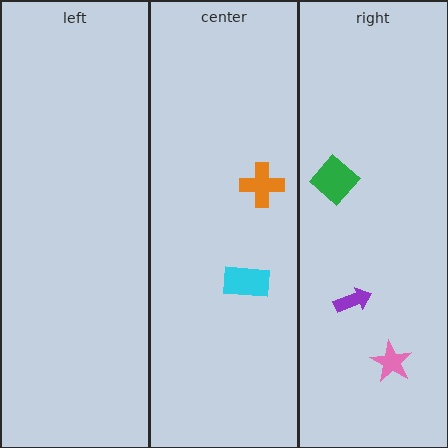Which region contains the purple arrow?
The right region.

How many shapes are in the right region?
3.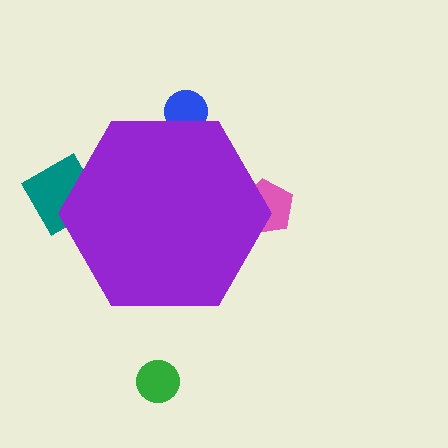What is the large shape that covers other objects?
A purple hexagon.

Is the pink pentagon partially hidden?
Yes, the pink pentagon is partially hidden behind the purple hexagon.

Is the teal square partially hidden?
Yes, the teal square is partially hidden behind the purple hexagon.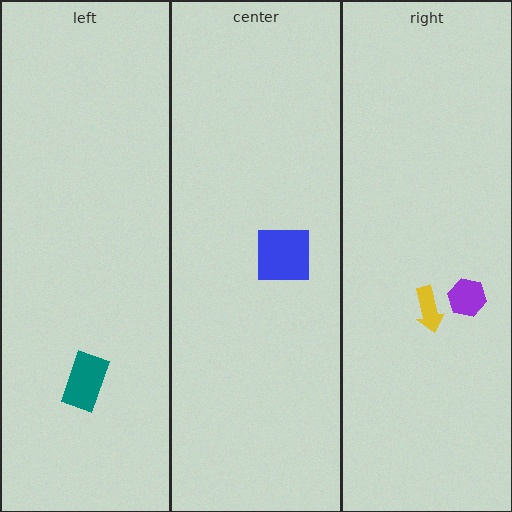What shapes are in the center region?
The blue square.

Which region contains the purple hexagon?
The right region.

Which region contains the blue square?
The center region.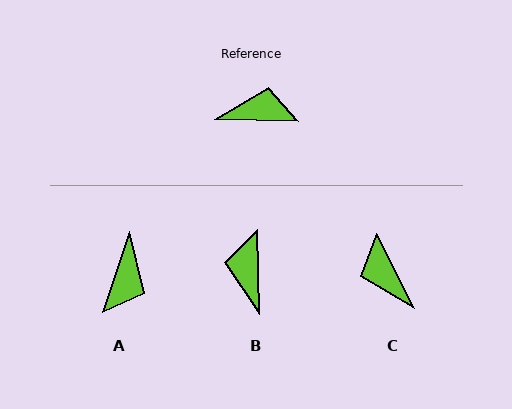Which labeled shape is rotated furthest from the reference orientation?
C, about 119 degrees away.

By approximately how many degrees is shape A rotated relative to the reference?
Approximately 107 degrees clockwise.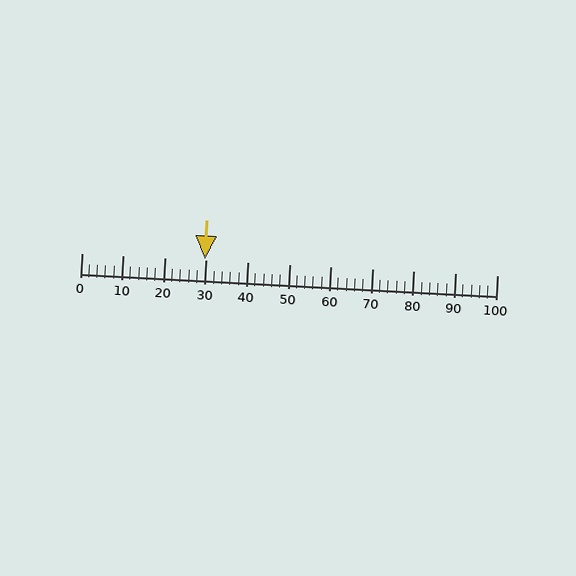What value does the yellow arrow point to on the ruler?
The yellow arrow points to approximately 30.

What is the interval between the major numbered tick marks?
The major tick marks are spaced 10 units apart.